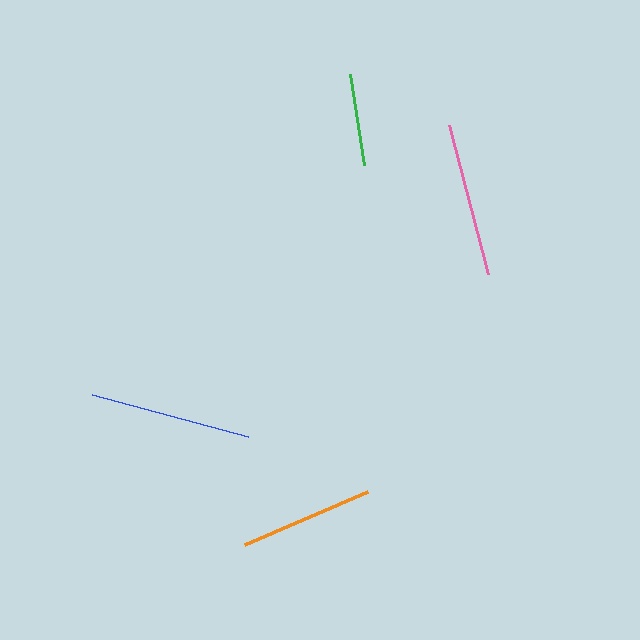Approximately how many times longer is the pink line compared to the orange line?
The pink line is approximately 1.2 times the length of the orange line.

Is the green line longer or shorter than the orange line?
The orange line is longer than the green line.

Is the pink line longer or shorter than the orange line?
The pink line is longer than the orange line.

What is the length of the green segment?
The green segment is approximately 92 pixels long.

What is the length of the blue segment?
The blue segment is approximately 162 pixels long.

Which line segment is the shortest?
The green line is the shortest at approximately 92 pixels.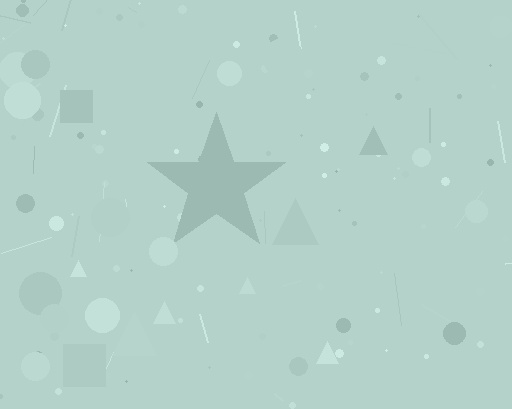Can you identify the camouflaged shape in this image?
The camouflaged shape is a star.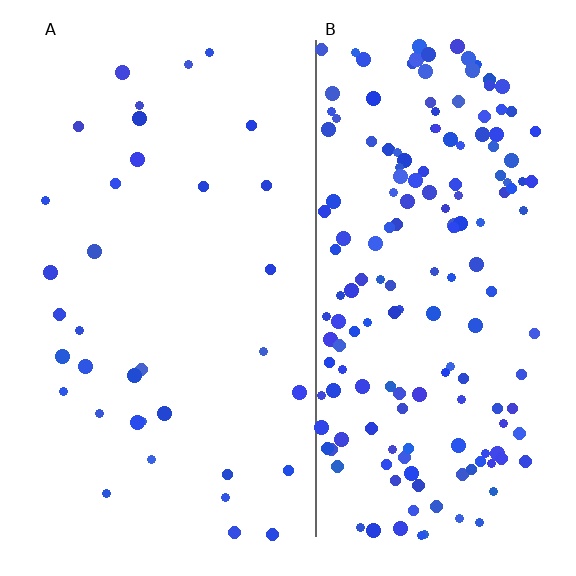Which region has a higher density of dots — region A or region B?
B (the right).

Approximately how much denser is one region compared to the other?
Approximately 4.9× — region B over region A.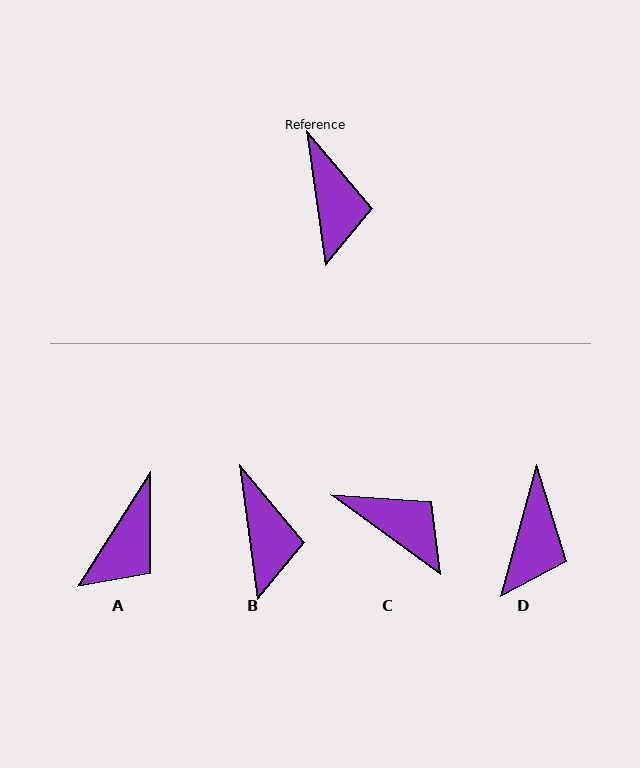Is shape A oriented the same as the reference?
No, it is off by about 40 degrees.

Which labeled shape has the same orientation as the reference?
B.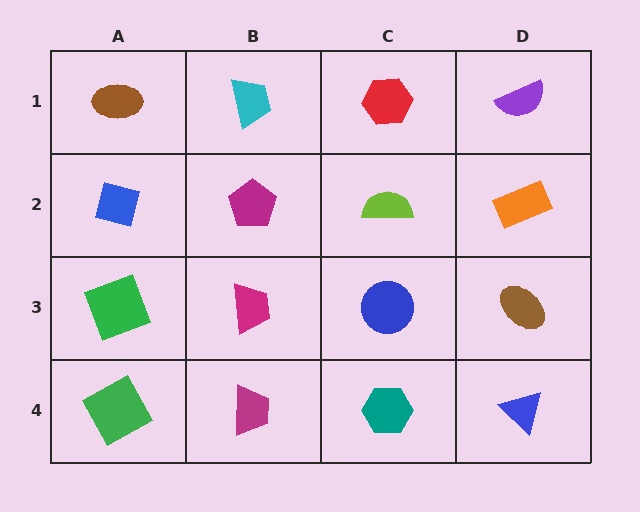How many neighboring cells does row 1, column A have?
2.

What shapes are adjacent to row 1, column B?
A magenta pentagon (row 2, column B), a brown ellipse (row 1, column A), a red hexagon (row 1, column C).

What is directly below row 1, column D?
An orange rectangle.